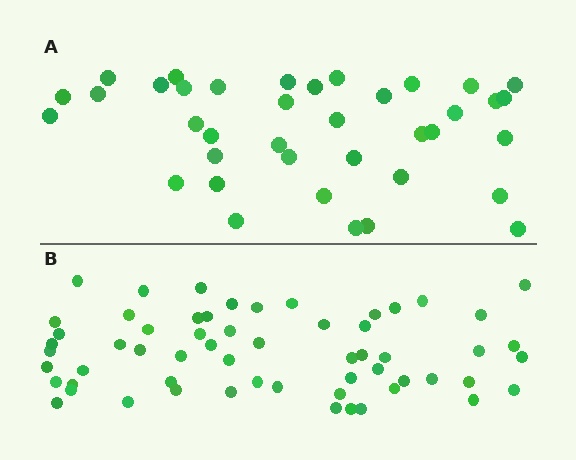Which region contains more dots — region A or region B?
Region B (the bottom region) has more dots.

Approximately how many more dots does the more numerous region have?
Region B has approximately 20 more dots than region A.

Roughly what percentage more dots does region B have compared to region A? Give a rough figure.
About 55% more.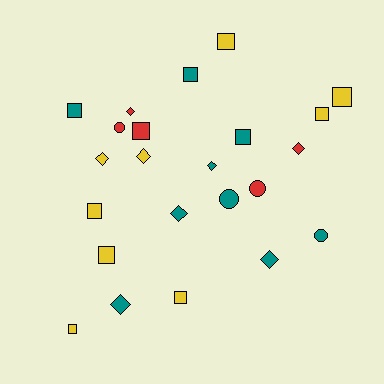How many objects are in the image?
There are 23 objects.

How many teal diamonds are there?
There are 4 teal diamonds.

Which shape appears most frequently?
Square, with 11 objects.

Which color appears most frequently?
Teal, with 9 objects.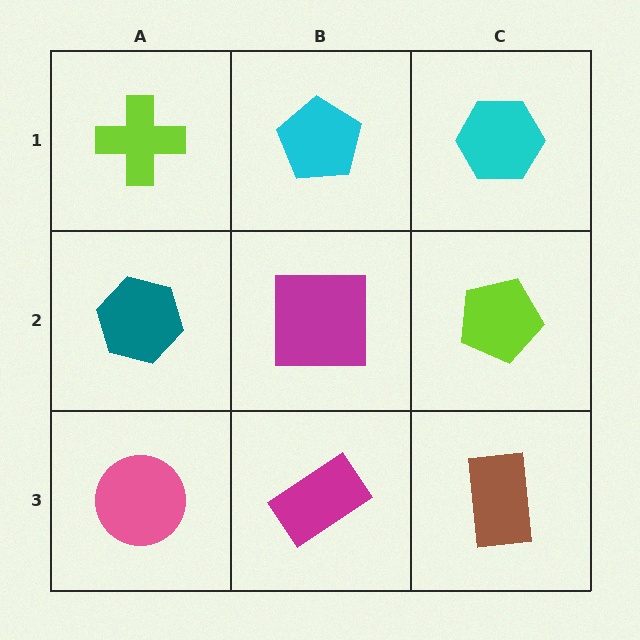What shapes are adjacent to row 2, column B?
A cyan pentagon (row 1, column B), a magenta rectangle (row 3, column B), a teal hexagon (row 2, column A), a lime pentagon (row 2, column C).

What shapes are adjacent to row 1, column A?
A teal hexagon (row 2, column A), a cyan pentagon (row 1, column B).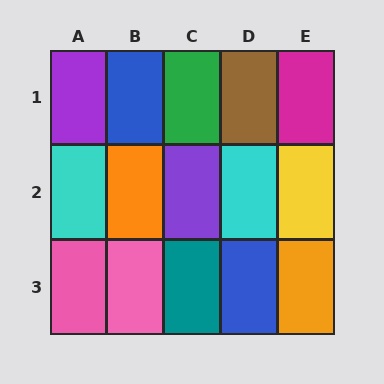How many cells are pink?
2 cells are pink.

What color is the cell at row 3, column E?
Orange.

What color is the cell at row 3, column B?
Pink.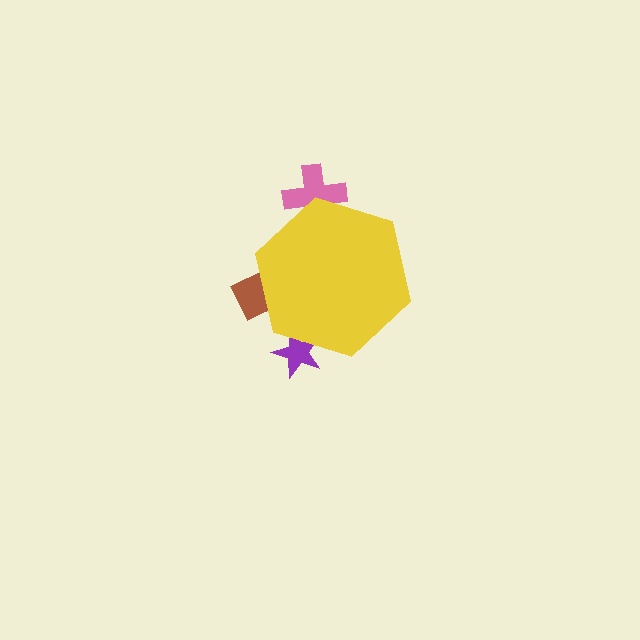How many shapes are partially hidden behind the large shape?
3 shapes are partially hidden.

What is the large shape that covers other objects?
A yellow hexagon.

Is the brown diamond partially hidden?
Yes, the brown diamond is partially hidden behind the yellow hexagon.